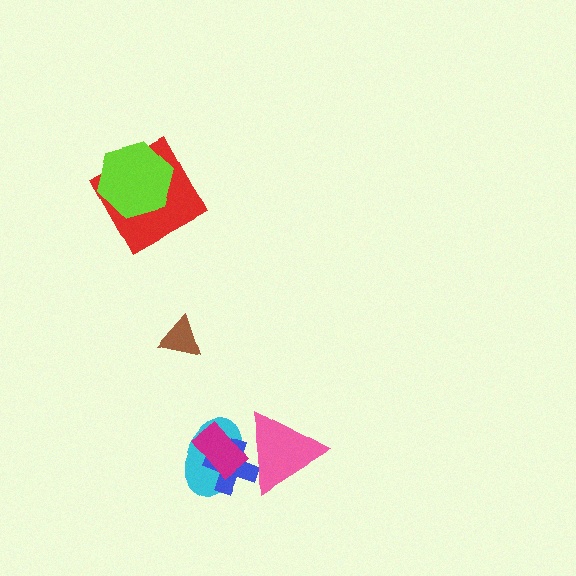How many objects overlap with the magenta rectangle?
3 objects overlap with the magenta rectangle.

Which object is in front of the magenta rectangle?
The pink triangle is in front of the magenta rectangle.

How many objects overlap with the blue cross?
3 objects overlap with the blue cross.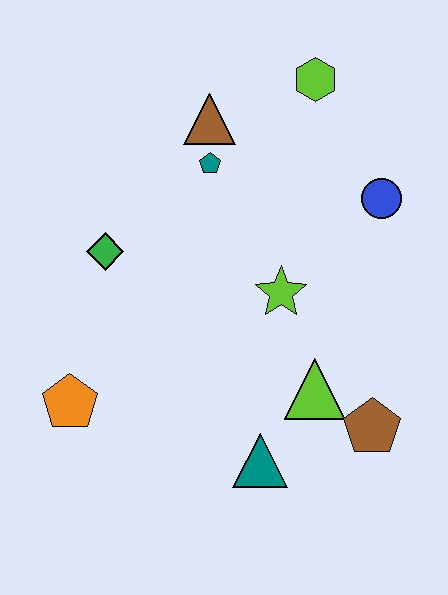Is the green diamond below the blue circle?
Yes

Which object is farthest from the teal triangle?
The lime hexagon is farthest from the teal triangle.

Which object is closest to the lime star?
The lime triangle is closest to the lime star.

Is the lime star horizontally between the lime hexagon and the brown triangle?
Yes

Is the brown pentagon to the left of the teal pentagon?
No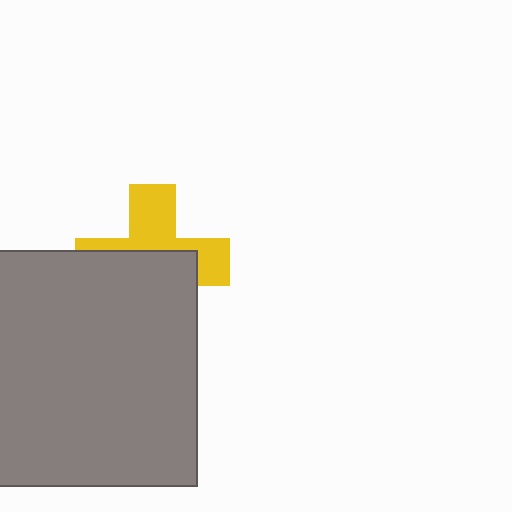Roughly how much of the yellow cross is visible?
A small part of it is visible (roughly 44%).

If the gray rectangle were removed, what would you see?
You would see the complete yellow cross.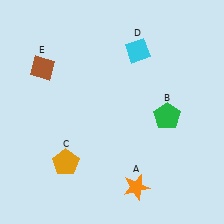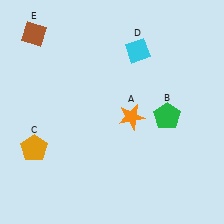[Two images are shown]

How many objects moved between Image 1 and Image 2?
3 objects moved between the two images.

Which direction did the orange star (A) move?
The orange star (A) moved up.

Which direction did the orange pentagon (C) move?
The orange pentagon (C) moved left.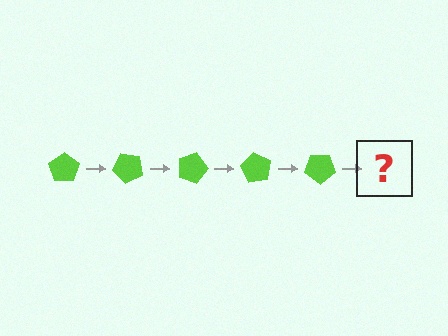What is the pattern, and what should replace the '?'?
The pattern is that the pentagon rotates 45 degrees each step. The '?' should be a lime pentagon rotated 225 degrees.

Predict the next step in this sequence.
The next step is a lime pentagon rotated 225 degrees.